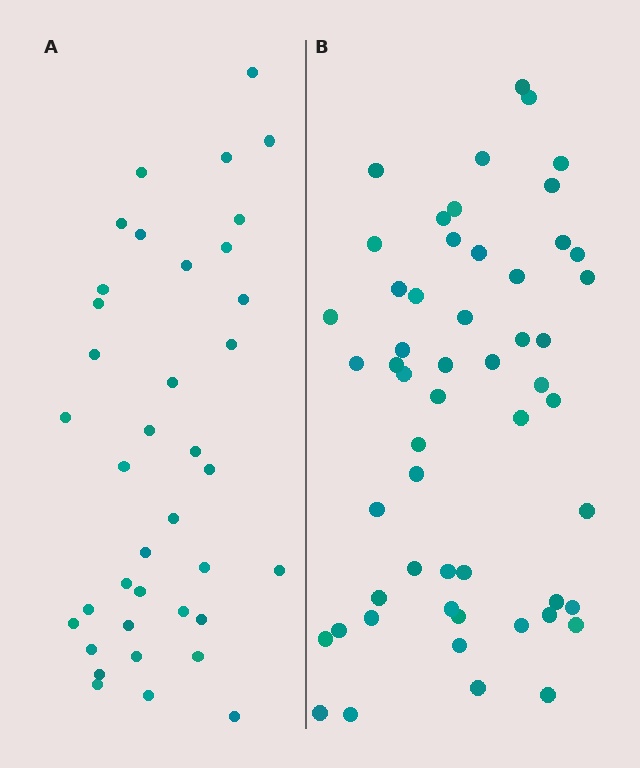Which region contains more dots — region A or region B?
Region B (the right region) has more dots.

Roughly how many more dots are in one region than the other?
Region B has approximately 15 more dots than region A.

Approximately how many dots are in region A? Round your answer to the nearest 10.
About 40 dots. (The exact count is 38, which rounds to 40.)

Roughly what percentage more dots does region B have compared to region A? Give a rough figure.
About 40% more.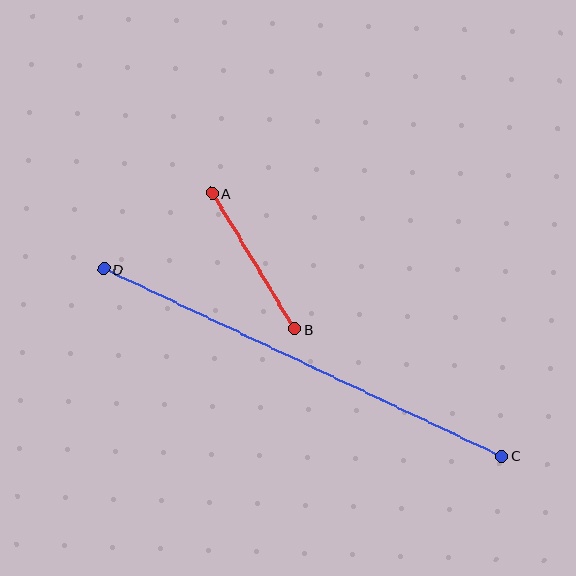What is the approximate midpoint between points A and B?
The midpoint is at approximately (253, 261) pixels.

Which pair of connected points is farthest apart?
Points C and D are farthest apart.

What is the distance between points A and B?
The distance is approximately 159 pixels.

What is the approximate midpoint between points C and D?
The midpoint is at approximately (303, 362) pixels.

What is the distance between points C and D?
The distance is approximately 440 pixels.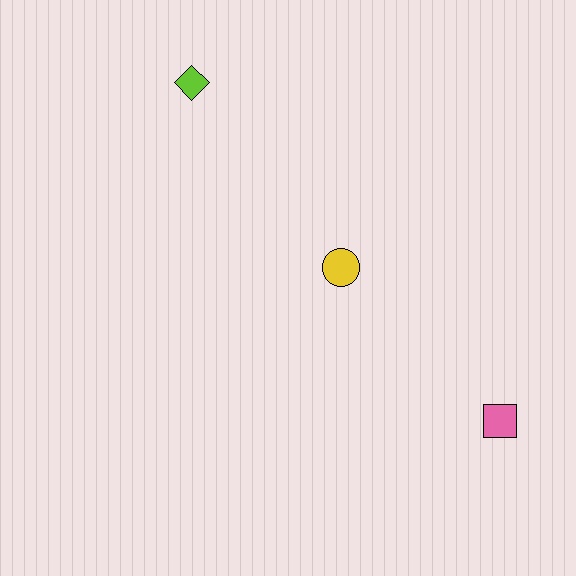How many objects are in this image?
There are 3 objects.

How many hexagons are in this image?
There are no hexagons.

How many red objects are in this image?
There are no red objects.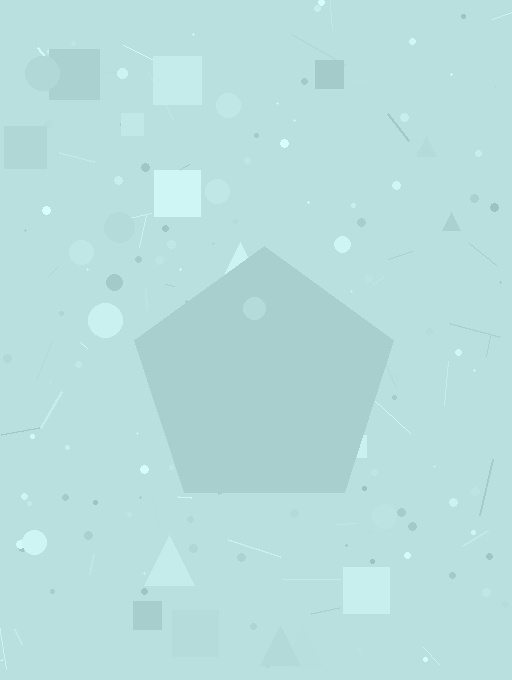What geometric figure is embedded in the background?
A pentagon is embedded in the background.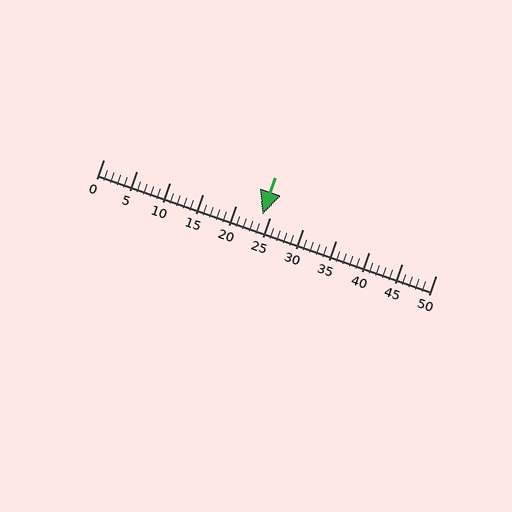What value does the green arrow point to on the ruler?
The green arrow points to approximately 24.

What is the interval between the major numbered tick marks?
The major tick marks are spaced 5 units apart.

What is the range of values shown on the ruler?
The ruler shows values from 0 to 50.